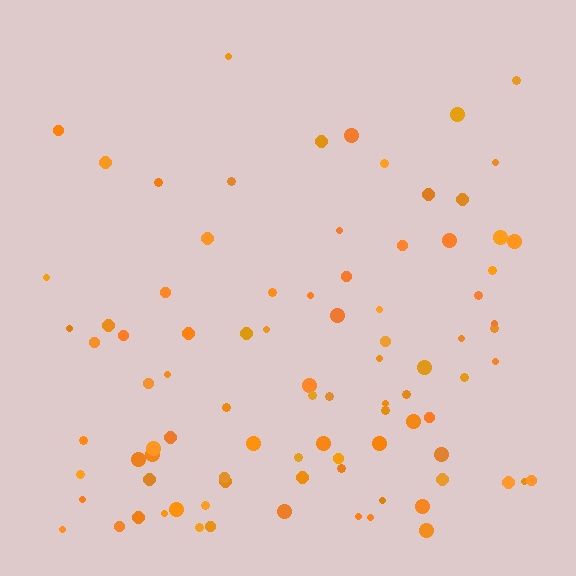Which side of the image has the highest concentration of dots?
The bottom.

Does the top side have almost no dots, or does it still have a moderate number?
Still a moderate number, just noticeably fewer than the bottom.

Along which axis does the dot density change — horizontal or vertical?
Vertical.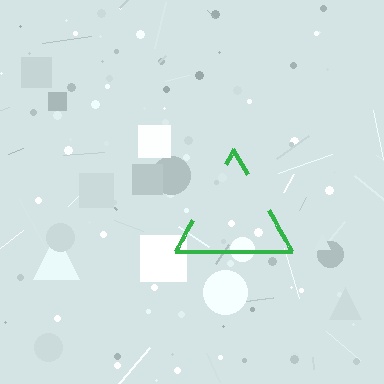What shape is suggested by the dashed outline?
The dashed outline suggests a triangle.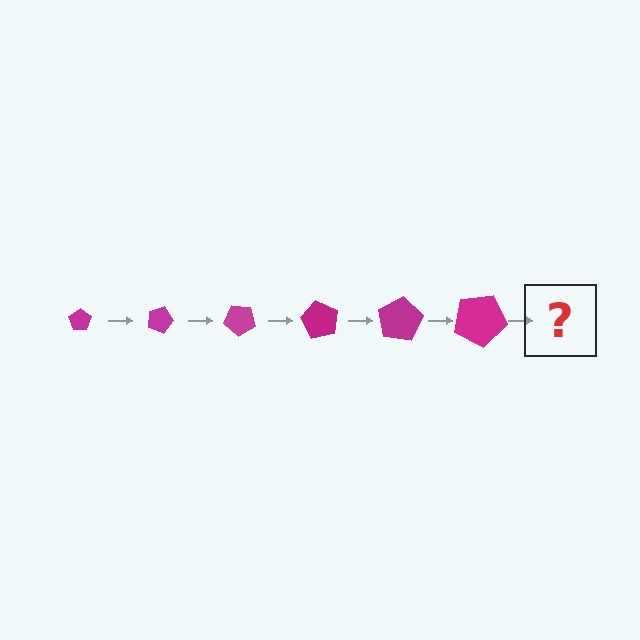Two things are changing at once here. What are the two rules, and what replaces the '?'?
The two rules are that the pentagon grows larger each step and it rotates 20 degrees each step. The '?' should be a pentagon, larger than the previous one and rotated 120 degrees from the start.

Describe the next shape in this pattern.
It should be a pentagon, larger than the previous one and rotated 120 degrees from the start.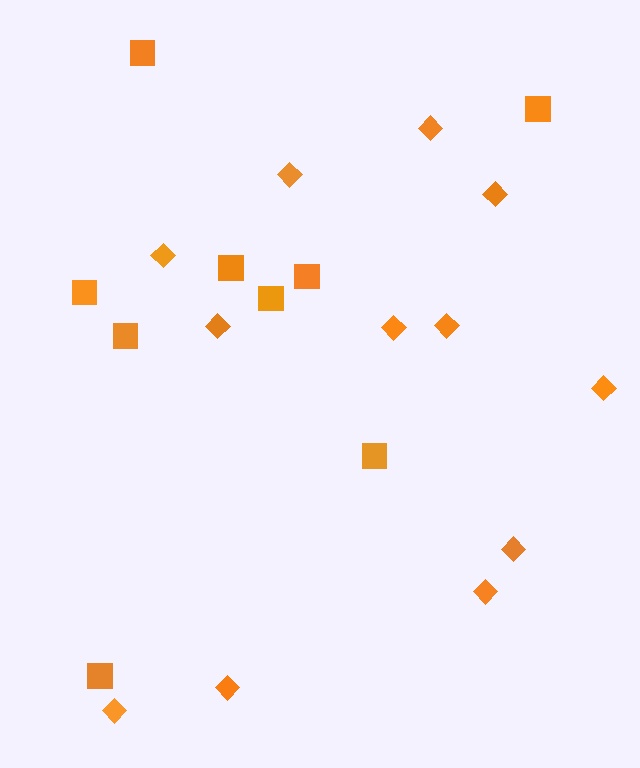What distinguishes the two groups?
There are 2 groups: one group of diamonds (12) and one group of squares (9).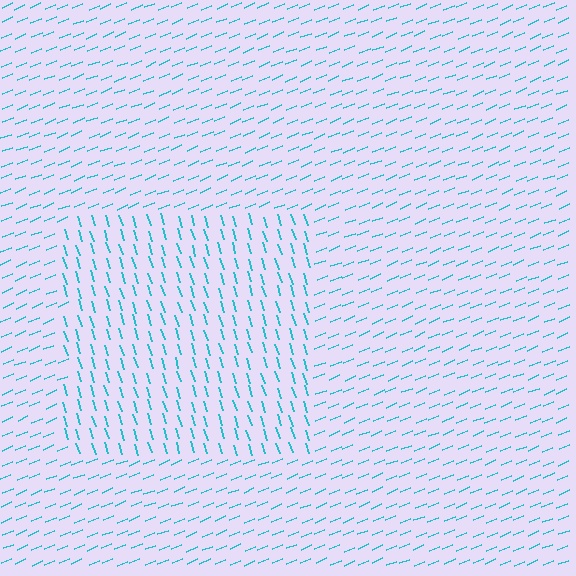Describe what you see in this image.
The image is filled with small cyan line segments. A rectangle region in the image has lines oriented differently from the surrounding lines, creating a visible texture boundary.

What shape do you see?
I see a rectangle.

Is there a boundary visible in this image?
Yes, there is a texture boundary formed by a change in line orientation.